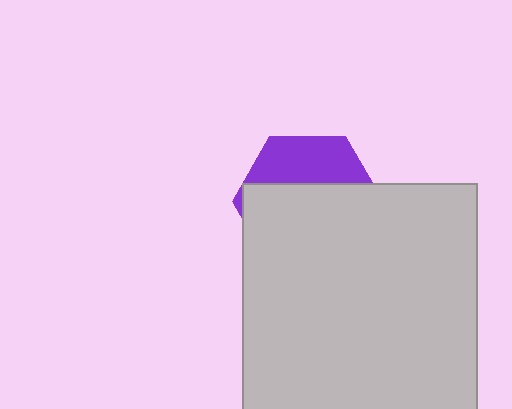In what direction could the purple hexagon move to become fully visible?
The purple hexagon could move up. That would shift it out from behind the light gray square entirely.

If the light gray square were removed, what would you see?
You would see the complete purple hexagon.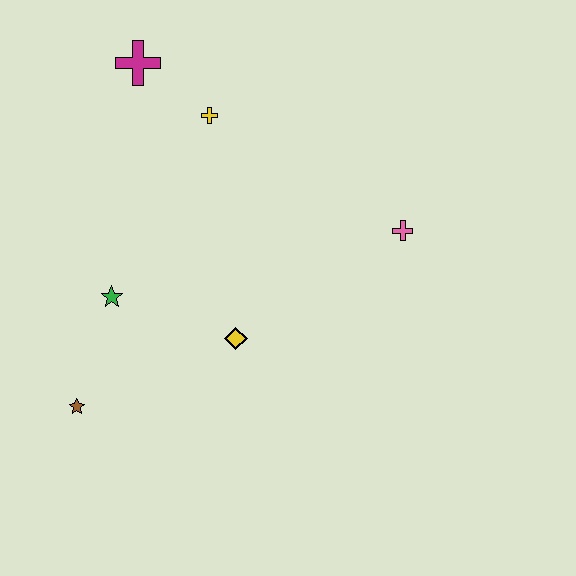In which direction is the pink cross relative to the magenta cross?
The pink cross is to the right of the magenta cross.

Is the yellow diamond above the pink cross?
No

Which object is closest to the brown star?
The green star is closest to the brown star.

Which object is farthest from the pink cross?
The brown star is farthest from the pink cross.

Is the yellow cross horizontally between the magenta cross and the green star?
No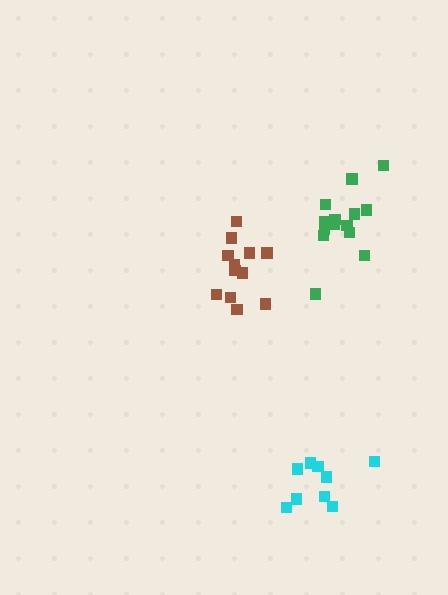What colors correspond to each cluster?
The clusters are colored: cyan, green, brown.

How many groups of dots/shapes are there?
There are 3 groups.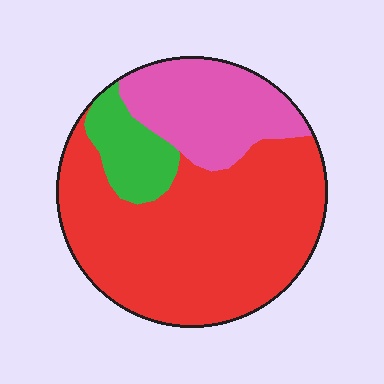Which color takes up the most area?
Red, at roughly 65%.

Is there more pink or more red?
Red.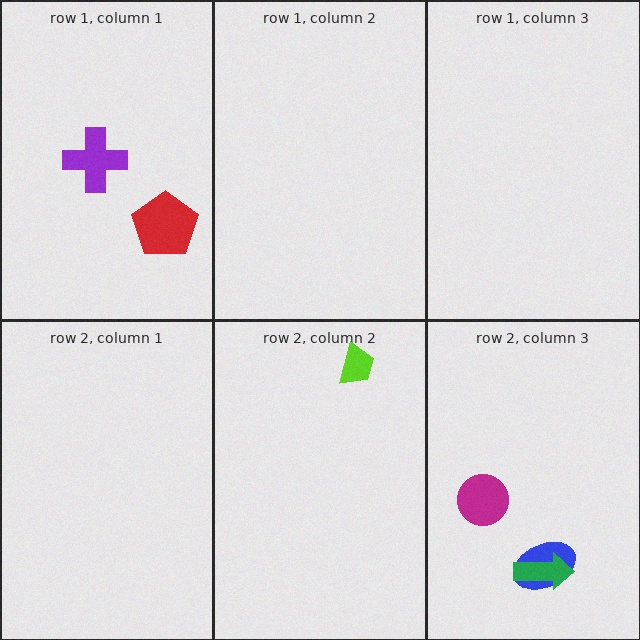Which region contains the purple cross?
The row 1, column 1 region.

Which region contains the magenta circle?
The row 2, column 3 region.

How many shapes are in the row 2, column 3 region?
3.